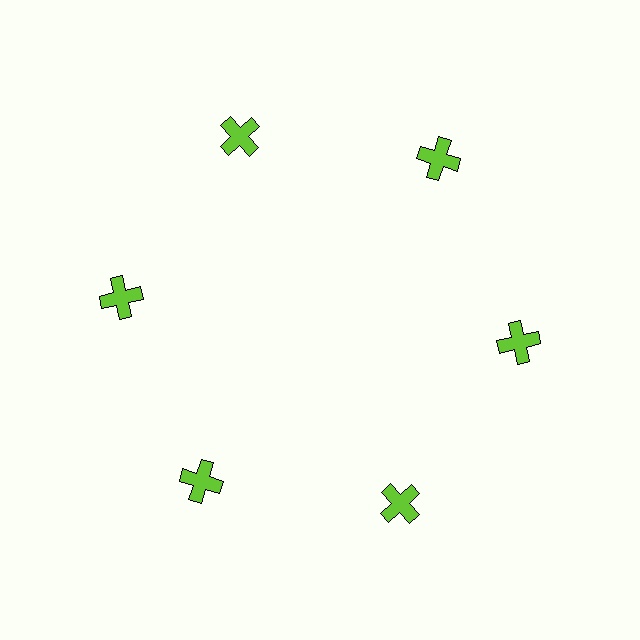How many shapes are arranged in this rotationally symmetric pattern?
There are 6 shapes, arranged in 6 groups of 1.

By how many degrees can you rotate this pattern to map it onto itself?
The pattern maps onto itself every 60 degrees of rotation.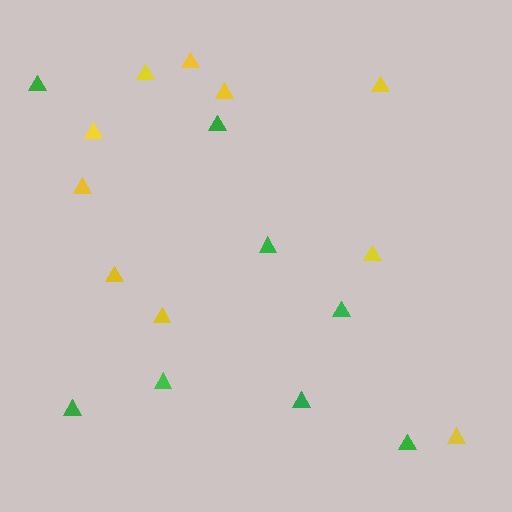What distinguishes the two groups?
There are 2 groups: one group of green triangles (8) and one group of yellow triangles (10).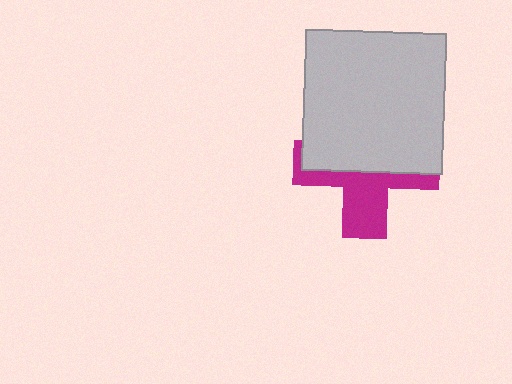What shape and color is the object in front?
The object in front is a light gray square.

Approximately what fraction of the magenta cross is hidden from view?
Roughly 59% of the magenta cross is hidden behind the light gray square.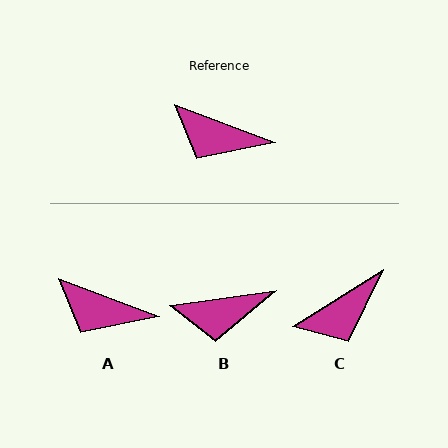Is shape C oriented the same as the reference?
No, it is off by about 52 degrees.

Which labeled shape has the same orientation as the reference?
A.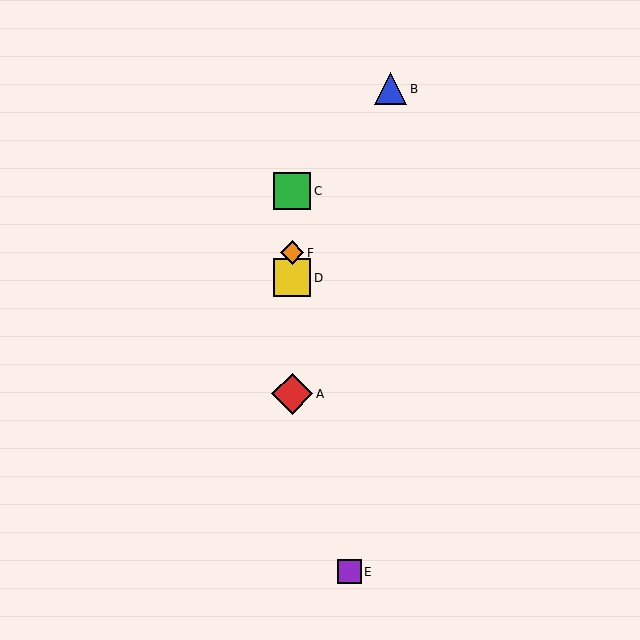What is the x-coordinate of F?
Object F is at x≈292.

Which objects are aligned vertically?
Objects A, C, D, F are aligned vertically.